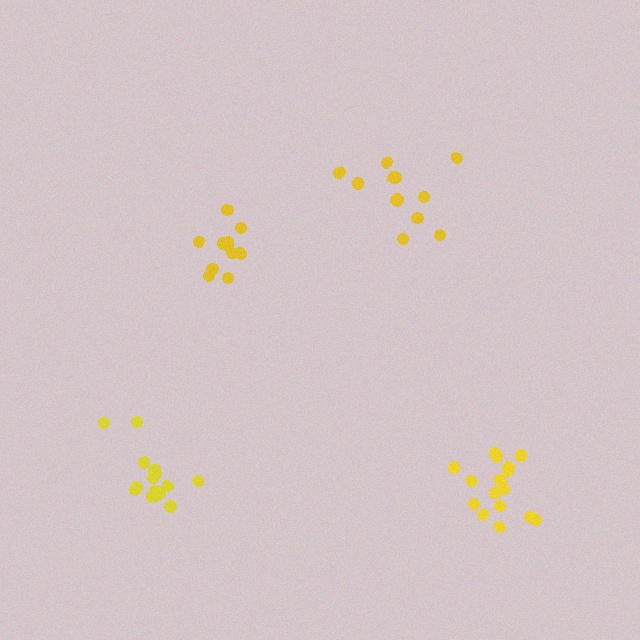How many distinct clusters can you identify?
There are 4 distinct clusters.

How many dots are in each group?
Group 1: 12 dots, Group 2: 11 dots, Group 3: 16 dots, Group 4: 16 dots (55 total).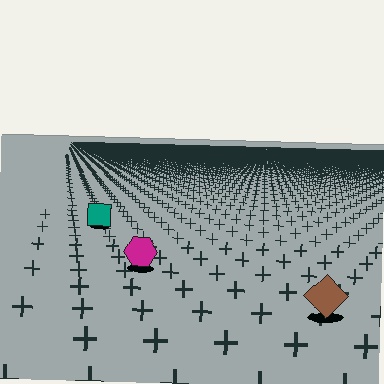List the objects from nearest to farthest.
From nearest to farthest: the brown diamond, the magenta hexagon, the teal square.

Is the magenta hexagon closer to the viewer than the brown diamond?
No. The brown diamond is closer — you can tell from the texture gradient: the ground texture is coarser near it.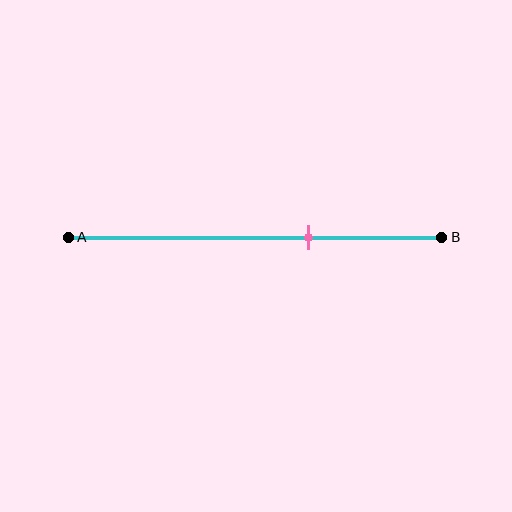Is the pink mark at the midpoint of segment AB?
No, the mark is at about 65% from A, not at the 50% midpoint.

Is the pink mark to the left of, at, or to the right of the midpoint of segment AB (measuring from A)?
The pink mark is to the right of the midpoint of segment AB.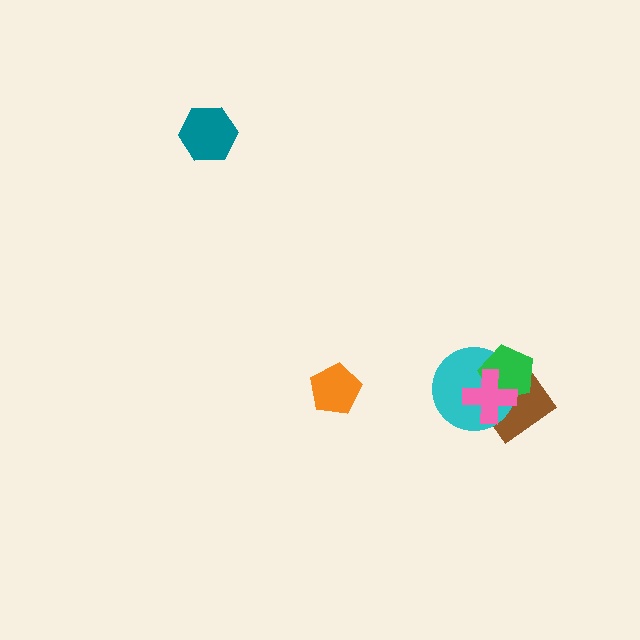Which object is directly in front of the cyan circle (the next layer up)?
The green pentagon is directly in front of the cyan circle.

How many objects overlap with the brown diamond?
3 objects overlap with the brown diamond.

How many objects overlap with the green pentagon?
3 objects overlap with the green pentagon.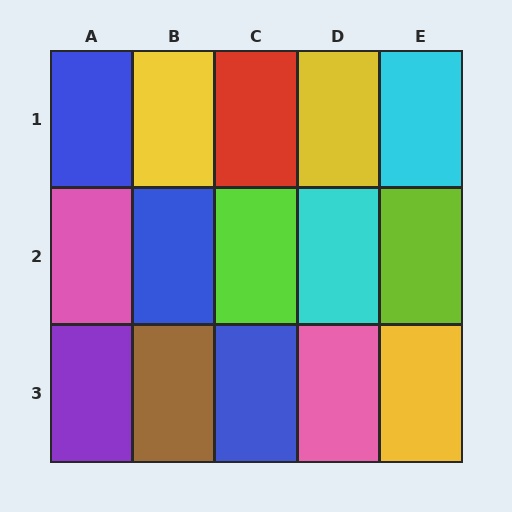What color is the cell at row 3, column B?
Brown.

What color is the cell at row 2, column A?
Pink.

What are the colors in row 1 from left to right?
Blue, yellow, red, yellow, cyan.